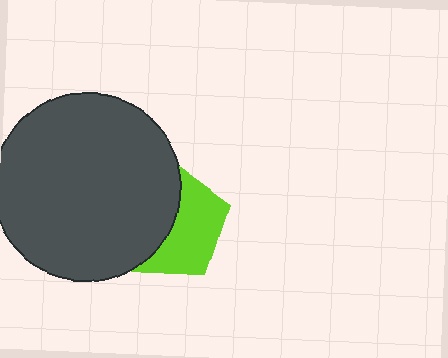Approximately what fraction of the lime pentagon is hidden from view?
Roughly 49% of the lime pentagon is hidden behind the dark gray circle.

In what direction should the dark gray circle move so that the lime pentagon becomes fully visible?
The dark gray circle should move left. That is the shortest direction to clear the overlap and leave the lime pentagon fully visible.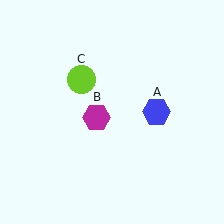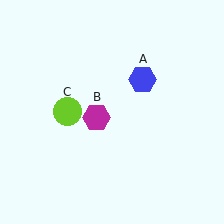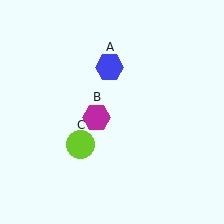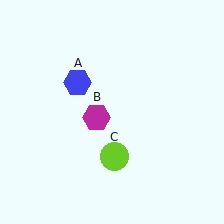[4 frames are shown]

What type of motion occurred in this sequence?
The blue hexagon (object A), lime circle (object C) rotated counterclockwise around the center of the scene.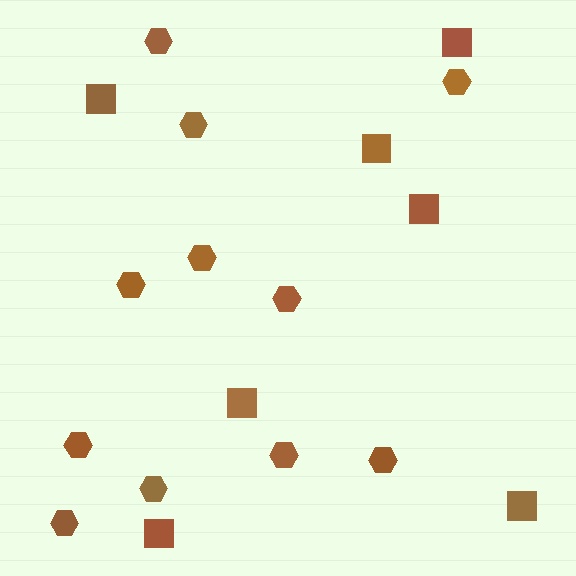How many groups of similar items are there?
There are 2 groups: one group of hexagons (11) and one group of squares (7).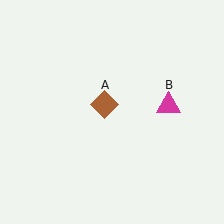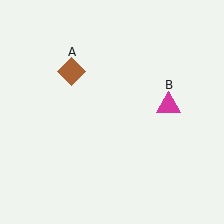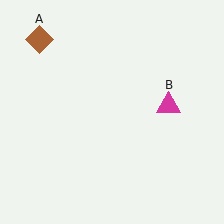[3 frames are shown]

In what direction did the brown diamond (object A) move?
The brown diamond (object A) moved up and to the left.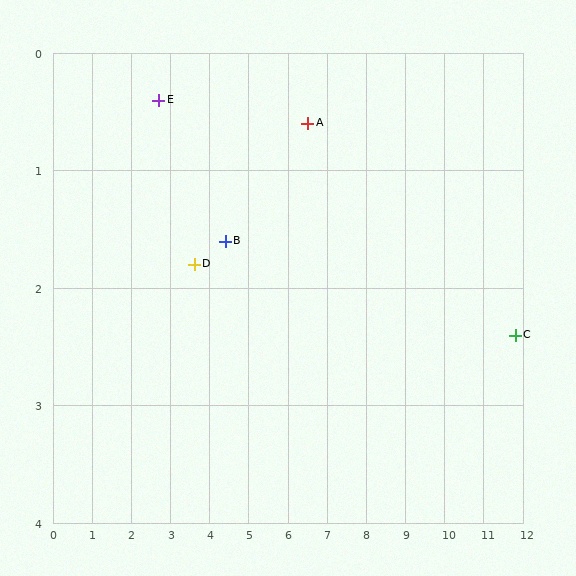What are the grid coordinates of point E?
Point E is at approximately (2.7, 0.4).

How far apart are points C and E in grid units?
Points C and E are about 9.3 grid units apart.